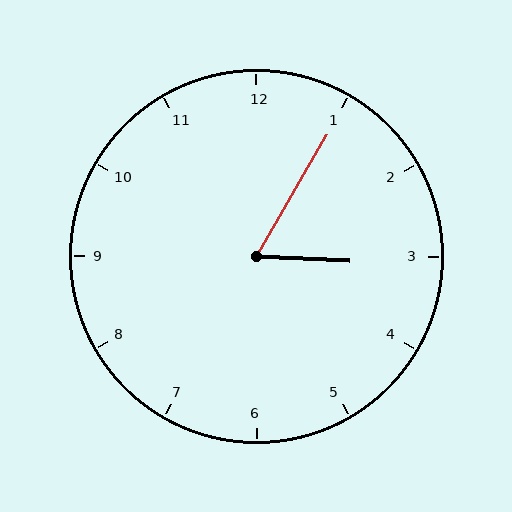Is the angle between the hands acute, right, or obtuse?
It is acute.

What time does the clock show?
3:05.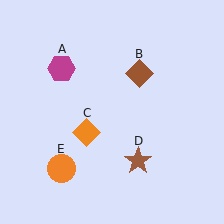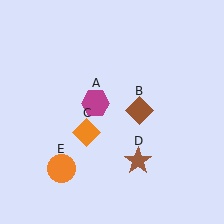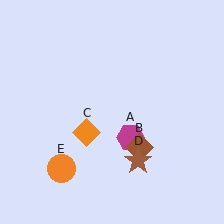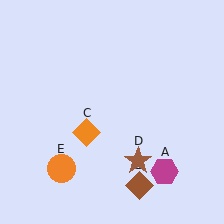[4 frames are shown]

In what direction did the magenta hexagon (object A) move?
The magenta hexagon (object A) moved down and to the right.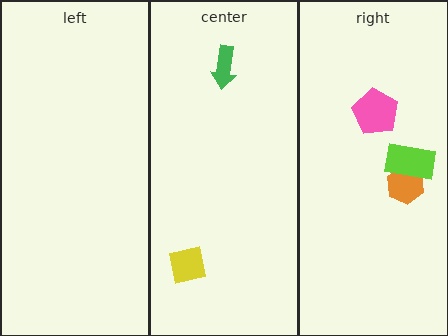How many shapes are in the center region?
2.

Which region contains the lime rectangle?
The right region.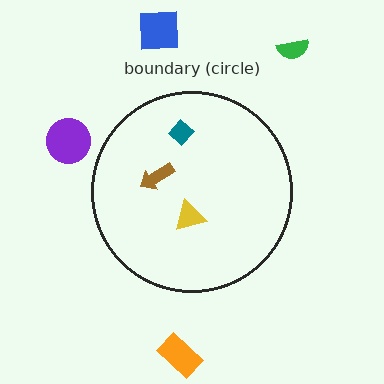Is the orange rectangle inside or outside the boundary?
Outside.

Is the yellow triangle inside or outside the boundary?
Inside.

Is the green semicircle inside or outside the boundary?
Outside.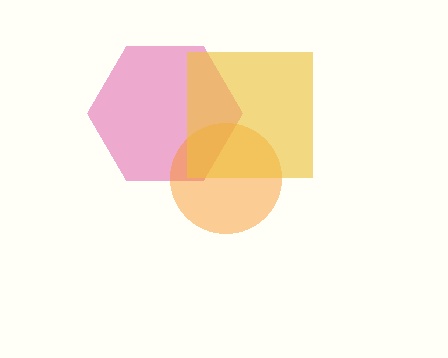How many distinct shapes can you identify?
There are 3 distinct shapes: a pink hexagon, an orange circle, a yellow square.